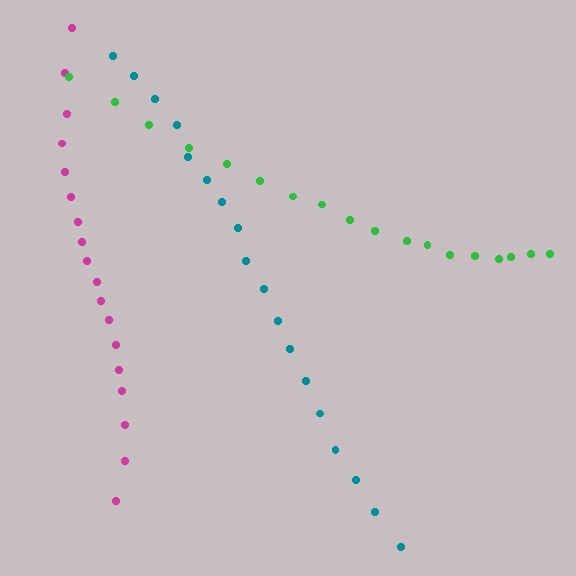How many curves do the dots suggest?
There are 3 distinct paths.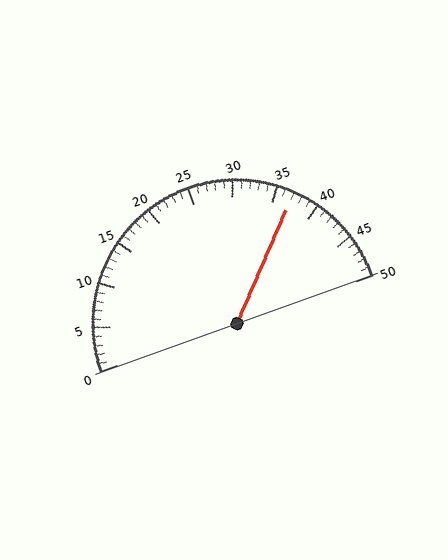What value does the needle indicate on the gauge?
The needle indicates approximately 37.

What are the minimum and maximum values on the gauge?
The gauge ranges from 0 to 50.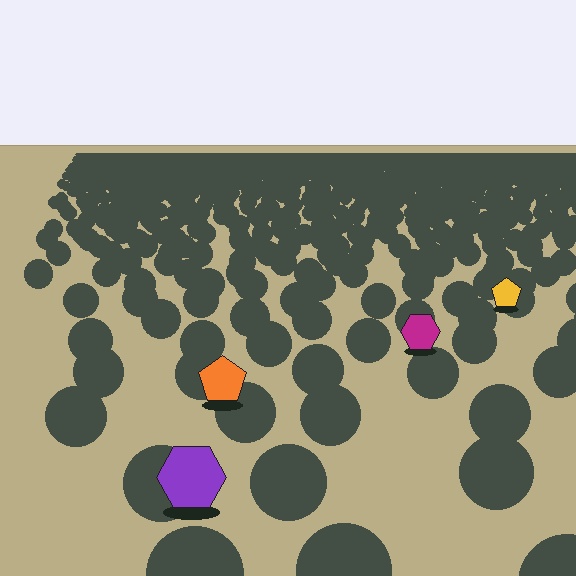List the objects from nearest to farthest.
From nearest to farthest: the purple hexagon, the orange pentagon, the magenta hexagon, the yellow pentagon.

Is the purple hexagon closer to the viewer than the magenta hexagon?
Yes. The purple hexagon is closer — you can tell from the texture gradient: the ground texture is coarser near it.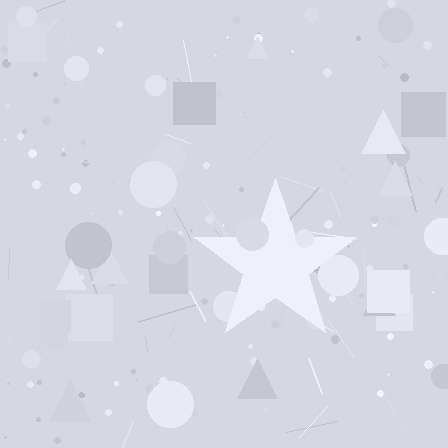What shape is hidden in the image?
A star is hidden in the image.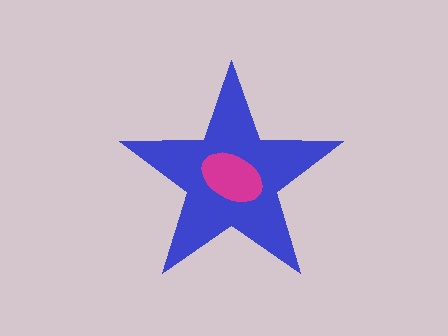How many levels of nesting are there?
2.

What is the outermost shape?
The blue star.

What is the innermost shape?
The magenta ellipse.